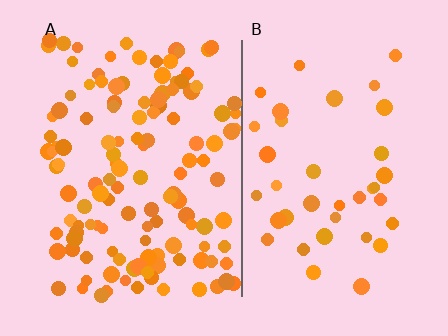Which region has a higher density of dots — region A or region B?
A (the left).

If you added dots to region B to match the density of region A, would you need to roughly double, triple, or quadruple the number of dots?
Approximately triple.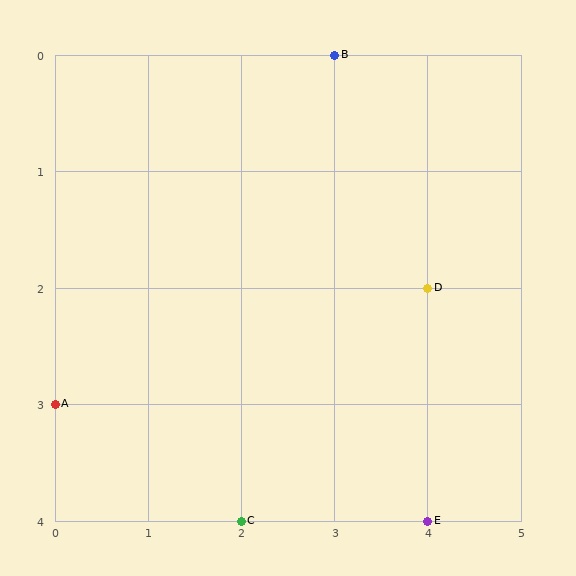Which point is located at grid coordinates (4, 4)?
Point E is at (4, 4).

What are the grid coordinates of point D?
Point D is at grid coordinates (4, 2).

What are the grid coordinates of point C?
Point C is at grid coordinates (2, 4).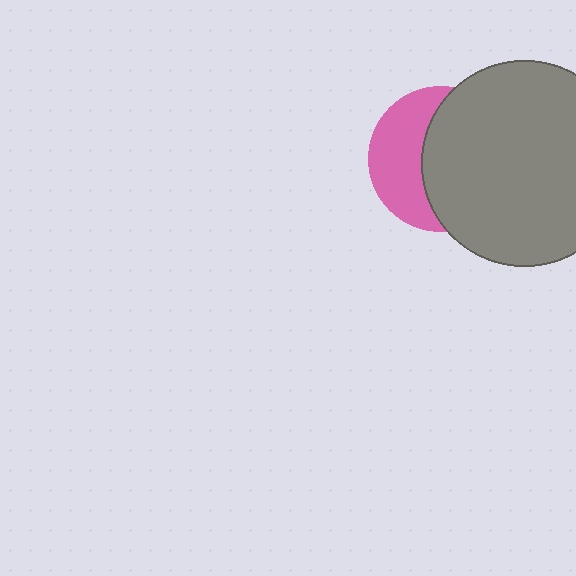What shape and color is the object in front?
The object in front is a gray circle.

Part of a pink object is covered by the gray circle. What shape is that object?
It is a circle.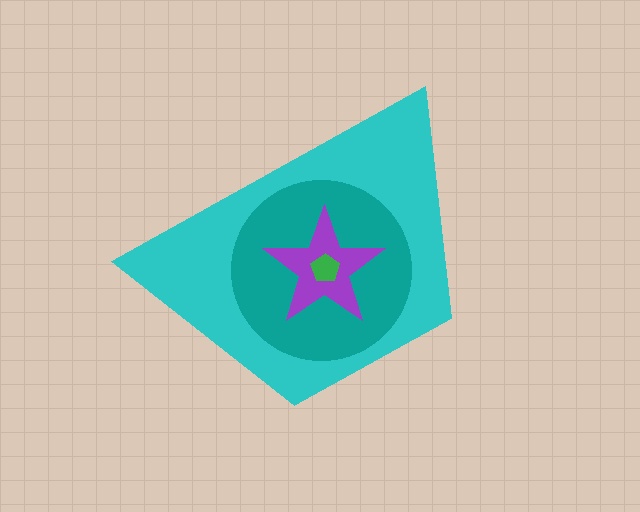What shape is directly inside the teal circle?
The purple star.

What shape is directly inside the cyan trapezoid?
The teal circle.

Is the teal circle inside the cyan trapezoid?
Yes.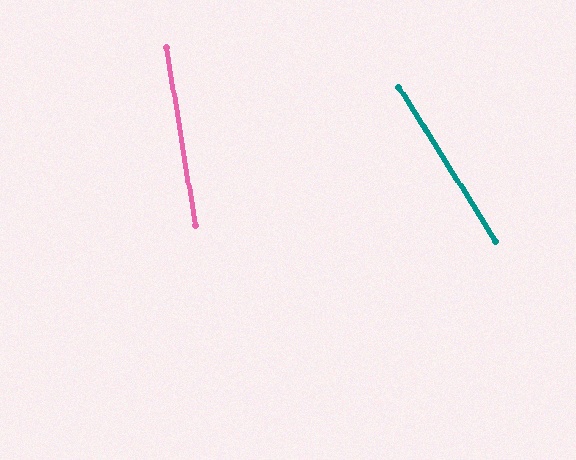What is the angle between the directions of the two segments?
Approximately 23 degrees.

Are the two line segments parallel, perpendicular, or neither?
Neither parallel nor perpendicular — they differ by about 23°.